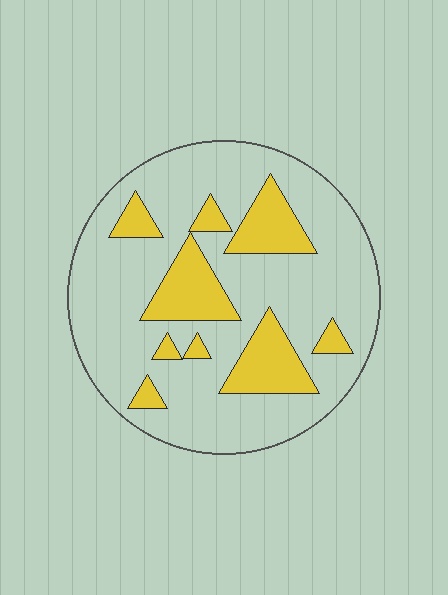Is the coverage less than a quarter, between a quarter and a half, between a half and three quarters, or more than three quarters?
Less than a quarter.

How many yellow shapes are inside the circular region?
9.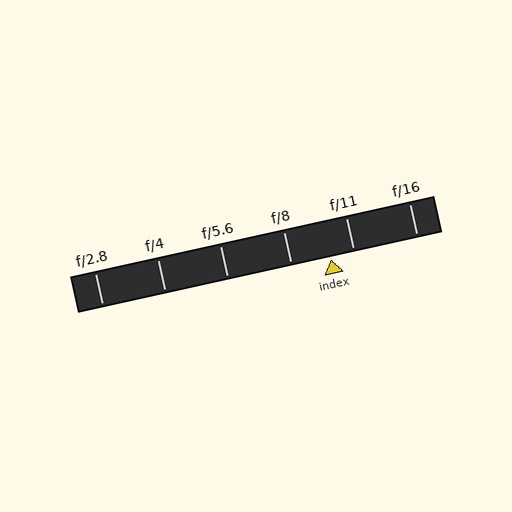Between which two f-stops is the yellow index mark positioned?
The index mark is between f/8 and f/11.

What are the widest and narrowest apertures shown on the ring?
The widest aperture shown is f/2.8 and the narrowest is f/16.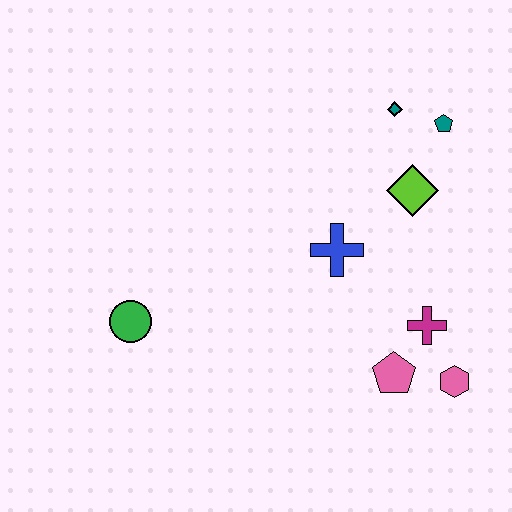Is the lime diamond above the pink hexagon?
Yes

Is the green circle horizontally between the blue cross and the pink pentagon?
No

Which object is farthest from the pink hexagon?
The green circle is farthest from the pink hexagon.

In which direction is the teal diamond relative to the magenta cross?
The teal diamond is above the magenta cross.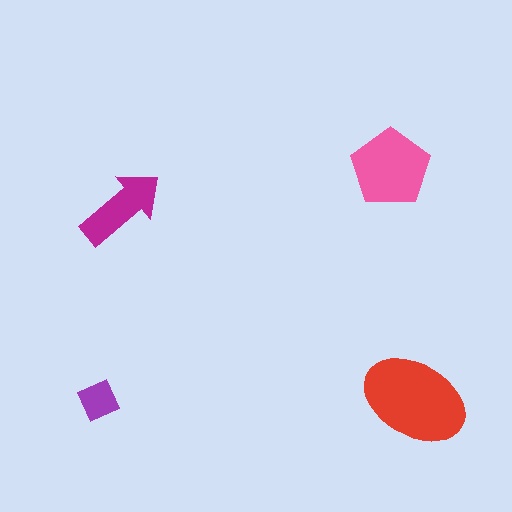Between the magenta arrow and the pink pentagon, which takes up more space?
The pink pentagon.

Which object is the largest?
The red ellipse.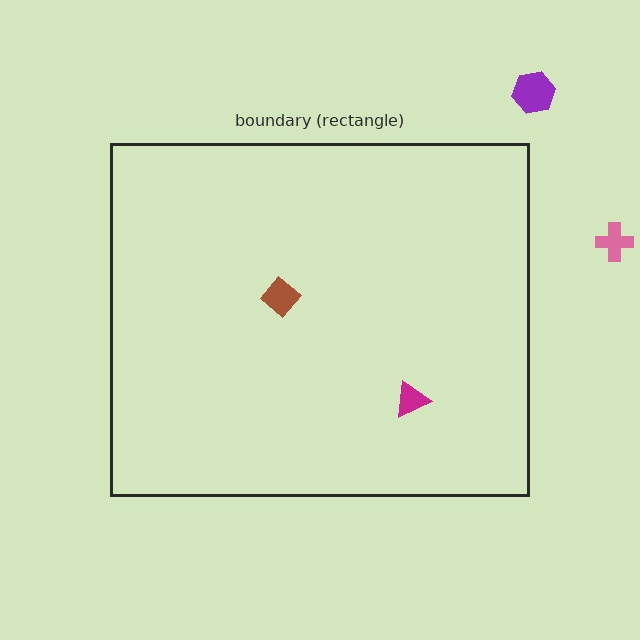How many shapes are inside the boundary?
2 inside, 2 outside.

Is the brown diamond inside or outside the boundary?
Inside.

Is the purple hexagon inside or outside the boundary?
Outside.